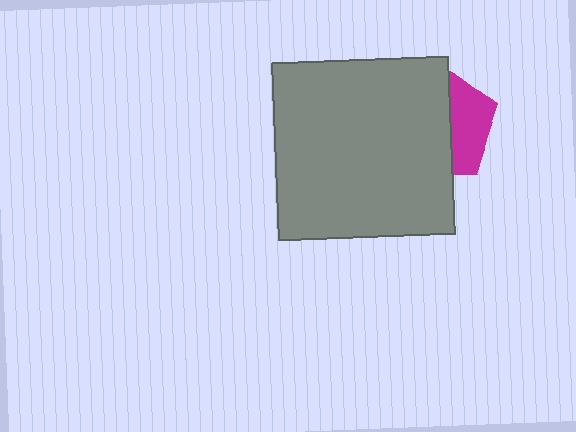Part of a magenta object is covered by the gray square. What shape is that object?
It is a pentagon.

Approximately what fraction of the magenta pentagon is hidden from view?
Roughly 66% of the magenta pentagon is hidden behind the gray square.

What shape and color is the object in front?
The object in front is a gray square.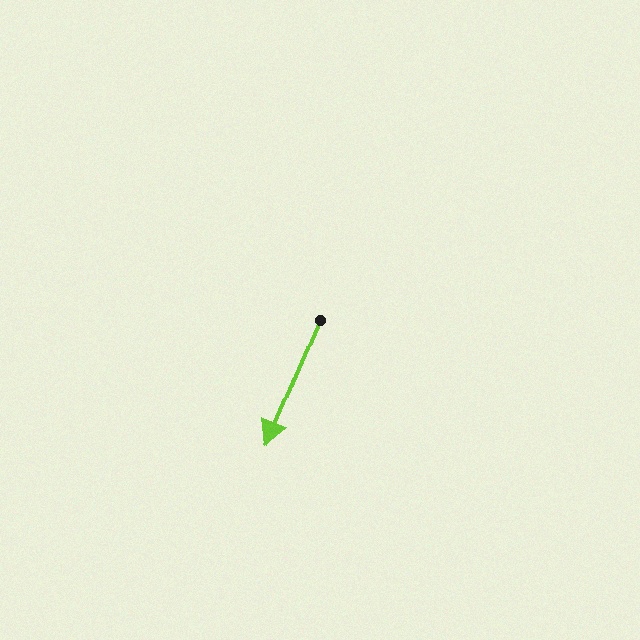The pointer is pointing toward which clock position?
Roughly 7 o'clock.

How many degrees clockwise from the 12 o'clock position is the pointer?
Approximately 203 degrees.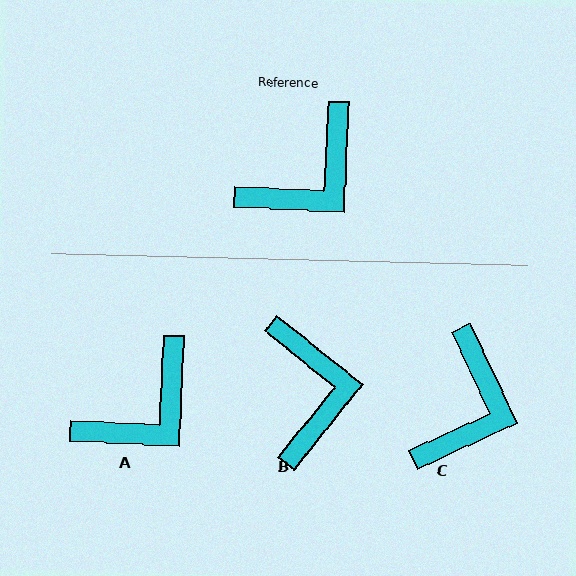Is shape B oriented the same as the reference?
No, it is off by about 54 degrees.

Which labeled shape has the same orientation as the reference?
A.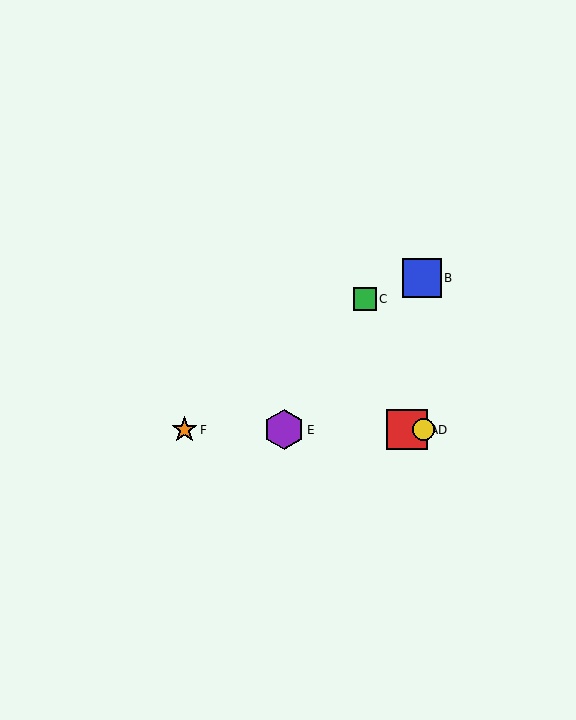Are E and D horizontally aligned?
Yes, both are at y≈430.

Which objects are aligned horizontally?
Objects A, D, E, F are aligned horizontally.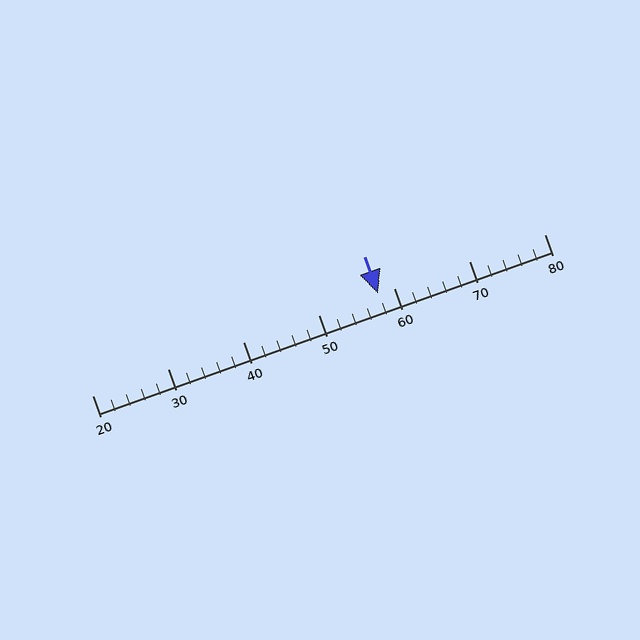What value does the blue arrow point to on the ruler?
The blue arrow points to approximately 58.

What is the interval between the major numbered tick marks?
The major tick marks are spaced 10 units apart.